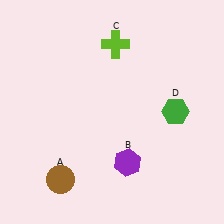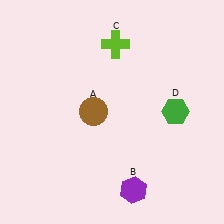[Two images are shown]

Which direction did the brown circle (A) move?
The brown circle (A) moved up.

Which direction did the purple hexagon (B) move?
The purple hexagon (B) moved down.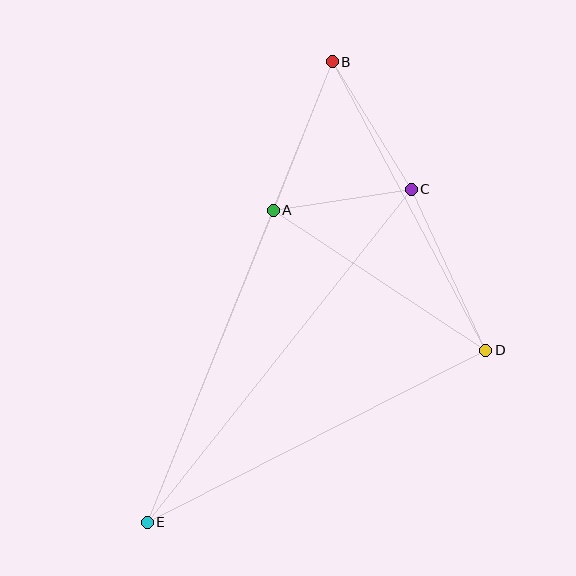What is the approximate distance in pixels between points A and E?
The distance between A and E is approximately 336 pixels.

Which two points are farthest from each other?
Points B and E are farthest from each other.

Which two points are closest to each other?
Points A and C are closest to each other.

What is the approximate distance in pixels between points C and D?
The distance between C and D is approximately 177 pixels.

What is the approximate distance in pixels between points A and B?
The distance between A and B is approximately 160 pixels.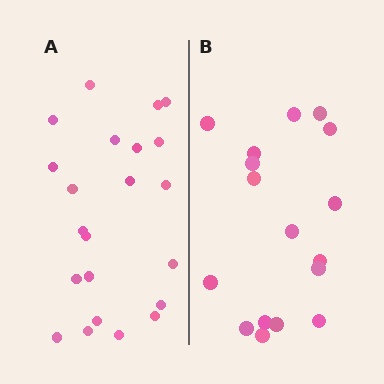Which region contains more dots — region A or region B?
Region A (the left region) has more dots.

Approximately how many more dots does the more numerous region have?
Region A has about 5 more dots than region B.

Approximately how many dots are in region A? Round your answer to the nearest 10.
About 20 dots. (The exact count is 22, which rounds to 20.)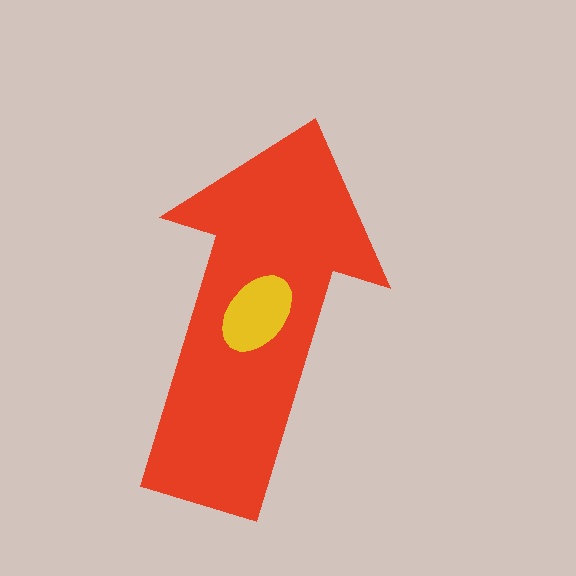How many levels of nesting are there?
2.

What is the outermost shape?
The red arrow.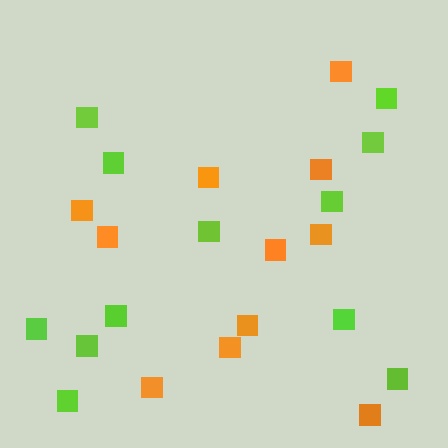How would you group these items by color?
There are 2 groups: one group of orange squares (11) and one group of lime squares (12).